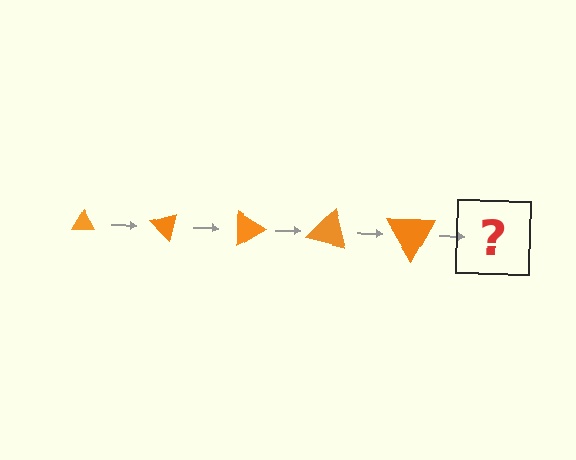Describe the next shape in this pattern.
It should be a triangle, larger than the previous one and rotated 225 degrees from the start.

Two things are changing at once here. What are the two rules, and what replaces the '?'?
The two rules are that the triangle grows larger each step and it rotates 45 degrees each step. The '?' should be a triangle, larger than the previous one and rotated 225 degrees from the start.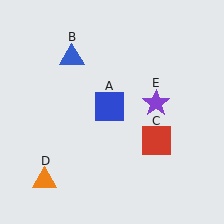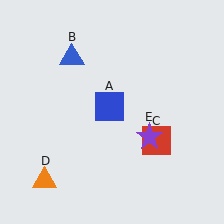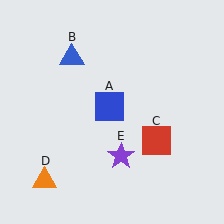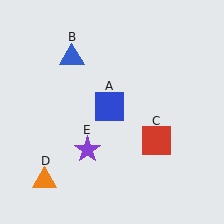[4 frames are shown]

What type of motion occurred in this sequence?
The purple star (object E) rotated clockwise around the center of the scene.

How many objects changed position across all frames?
1 object changed position: purple star (object E).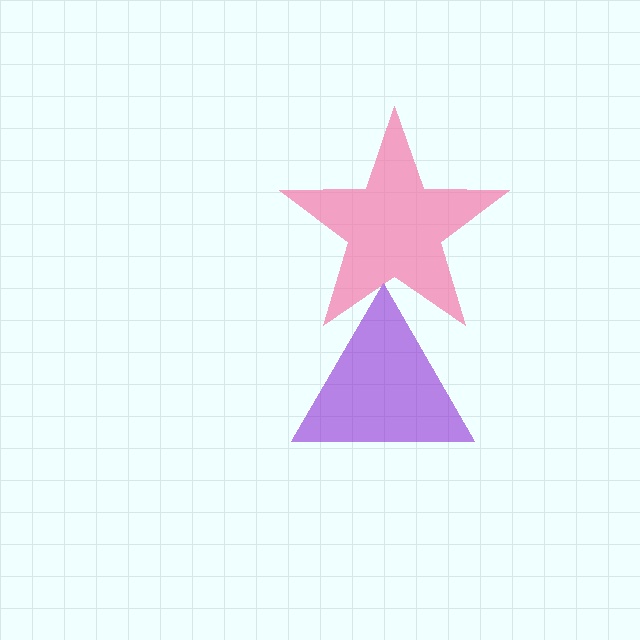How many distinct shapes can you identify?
There are 2 distinct shapes: a purple triangle, a pink star.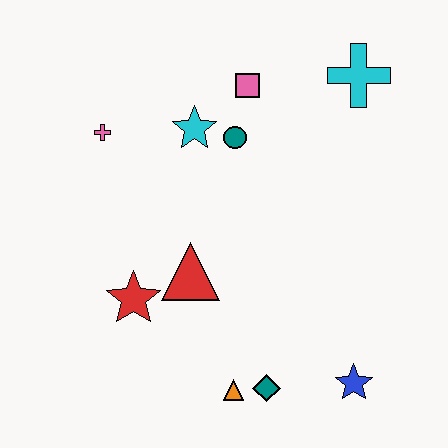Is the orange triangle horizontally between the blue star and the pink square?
No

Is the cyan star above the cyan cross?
No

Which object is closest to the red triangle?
The red star is closest to the red triangle.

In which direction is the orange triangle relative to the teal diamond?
The orange triangle is to the left of the teal diamond.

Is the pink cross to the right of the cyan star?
No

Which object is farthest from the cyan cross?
The orange triangle is farthest from the cyan cross.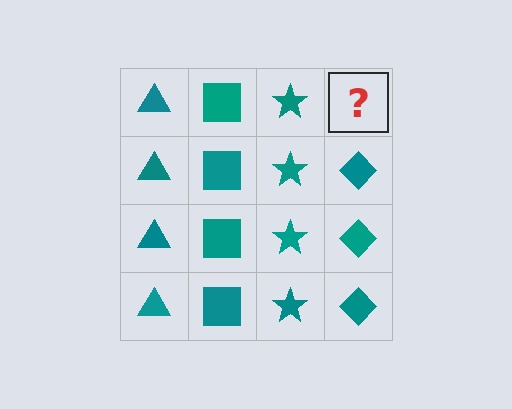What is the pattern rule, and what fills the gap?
The rule is that each column has a consistent shape. The gap should be filled with a teal diamond.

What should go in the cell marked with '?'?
The missing cell should contain a teal diamond.